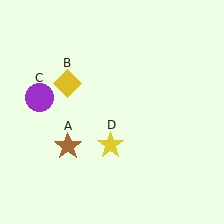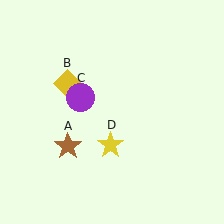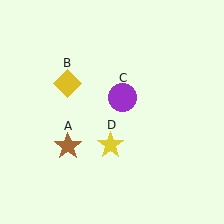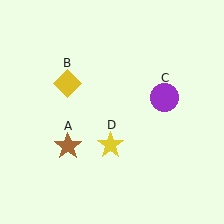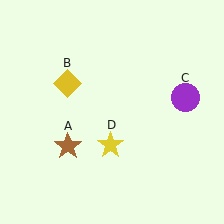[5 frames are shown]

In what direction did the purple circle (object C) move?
The purple circle (object C) moved right.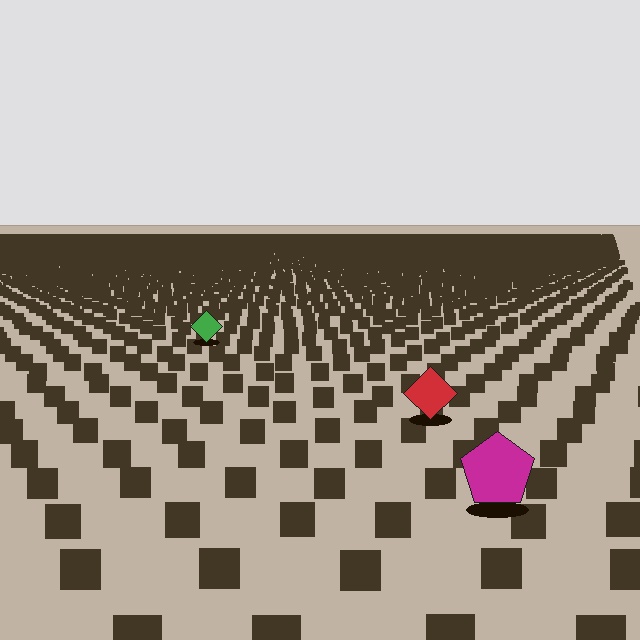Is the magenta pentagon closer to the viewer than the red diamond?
Yes. The magenta pentagon is closer — you can tell from the texture gradient: the ground texture is coarser near it.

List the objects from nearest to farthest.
From nearest to farthest: the magenta pentagon, the red diamond, the green diamond.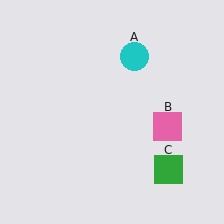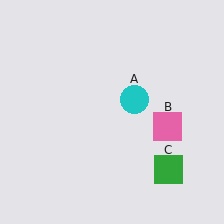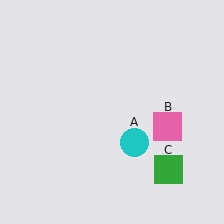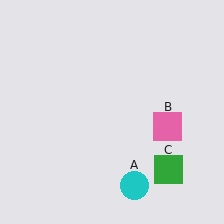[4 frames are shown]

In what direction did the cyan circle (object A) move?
The cyan circle (object A) moved down.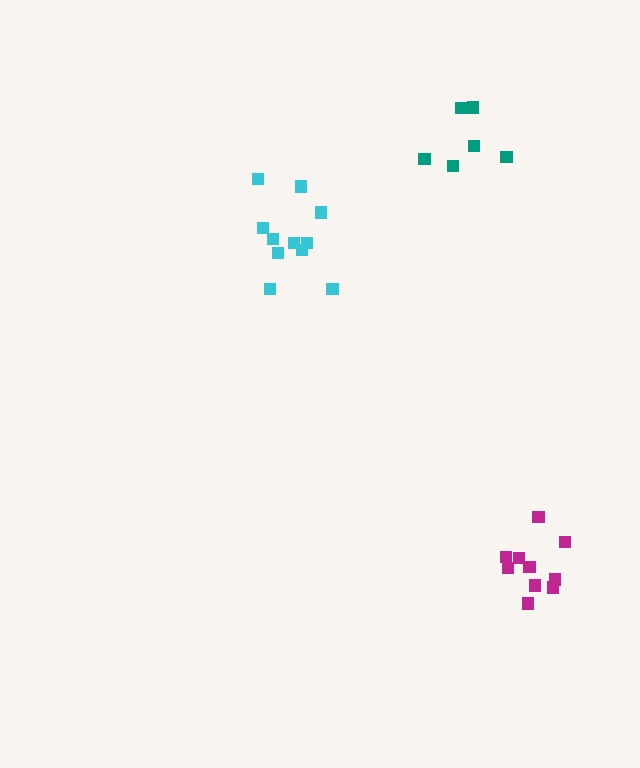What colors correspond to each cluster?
The clusters are colored: cyan, teal, magenta.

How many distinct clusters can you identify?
There are 3 distinct clusters.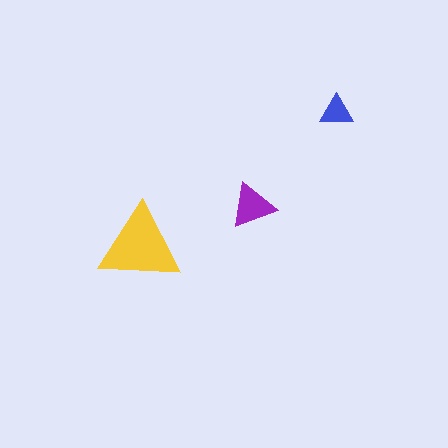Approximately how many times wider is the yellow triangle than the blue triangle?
About 2.5 times wider.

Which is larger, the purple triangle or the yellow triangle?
The yellow one.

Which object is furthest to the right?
The blue triangle is rightmost.